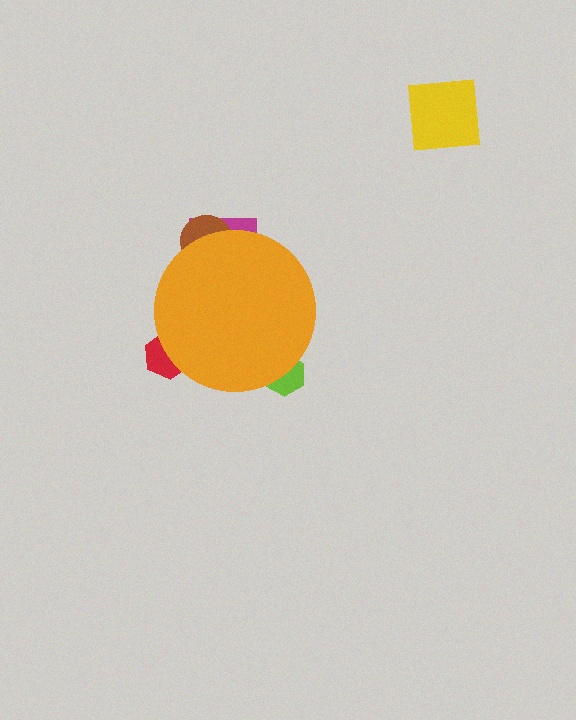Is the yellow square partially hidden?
No, the yellow square is fully visible.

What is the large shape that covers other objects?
An orange circle.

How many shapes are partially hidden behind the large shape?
4 shapes are partially hidden.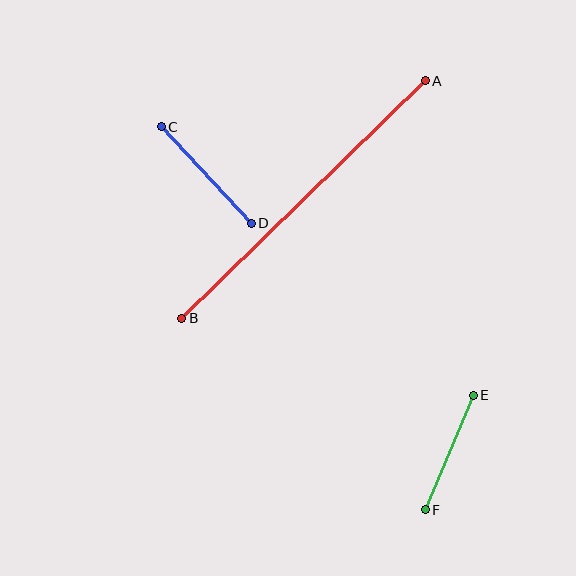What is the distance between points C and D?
The distance is approximately 132 pixels.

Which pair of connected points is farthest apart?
Points A and B are farthest apart.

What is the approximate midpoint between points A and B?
The midpoint is at approximately (304, 200) pixels.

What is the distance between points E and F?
The distance is approximately 124 pixels.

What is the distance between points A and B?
The distance is approximately 340 pixels.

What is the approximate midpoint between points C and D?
The midpoint is at approximately (206, 175) pixels.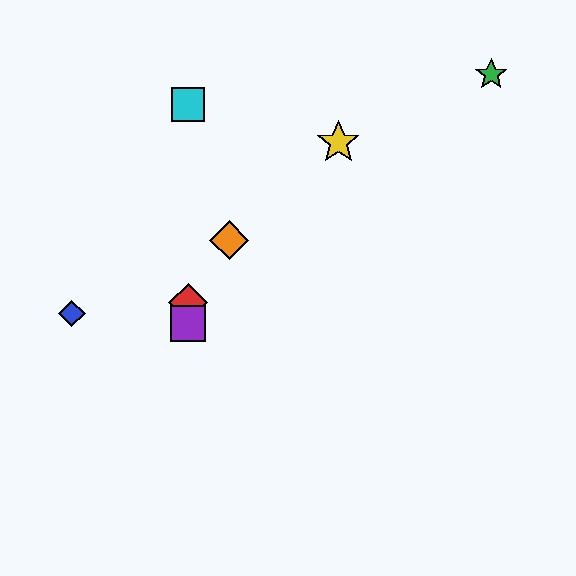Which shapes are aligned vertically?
The red diamond, the purple square, the cyan square are aligned vertically.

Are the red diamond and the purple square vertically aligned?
Yes, both are at x≈188.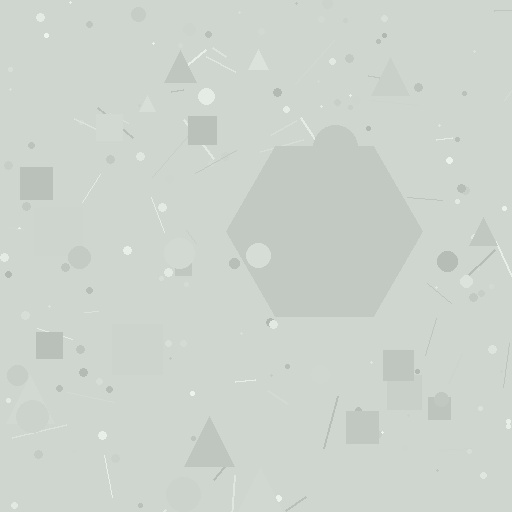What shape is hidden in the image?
A hexagon is hidden in the image.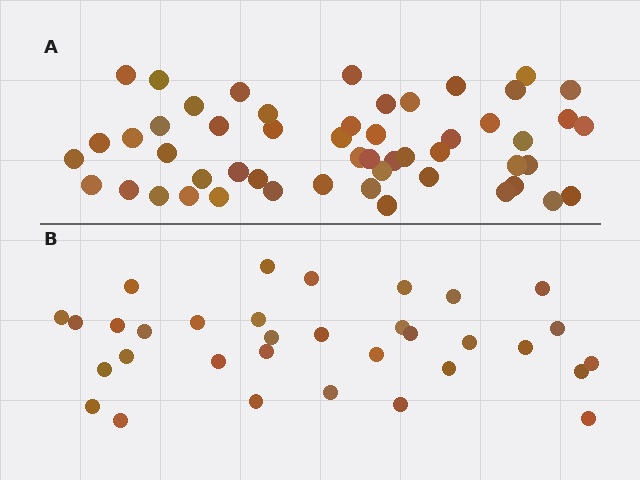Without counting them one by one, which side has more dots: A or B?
Region A (the top region) has more dots.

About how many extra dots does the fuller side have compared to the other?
Region A has approximately 20 more dots than region B.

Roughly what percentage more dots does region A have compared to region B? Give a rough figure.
About 60% more.